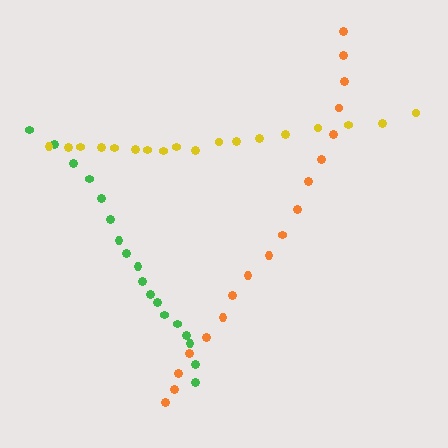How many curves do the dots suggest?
There are 3 distinct paths.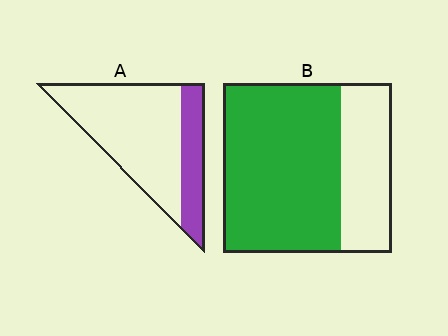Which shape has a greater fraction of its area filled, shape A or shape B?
Shape B.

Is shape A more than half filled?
No.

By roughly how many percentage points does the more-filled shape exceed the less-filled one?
By roughly 45 percentage points (B over A).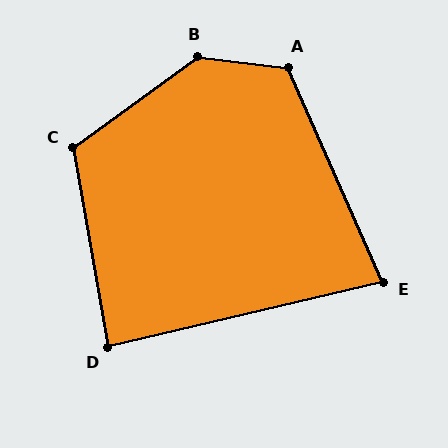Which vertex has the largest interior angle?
B, at approximately 137 degrees.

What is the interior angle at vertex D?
Approximately 87 degrees (approximately right).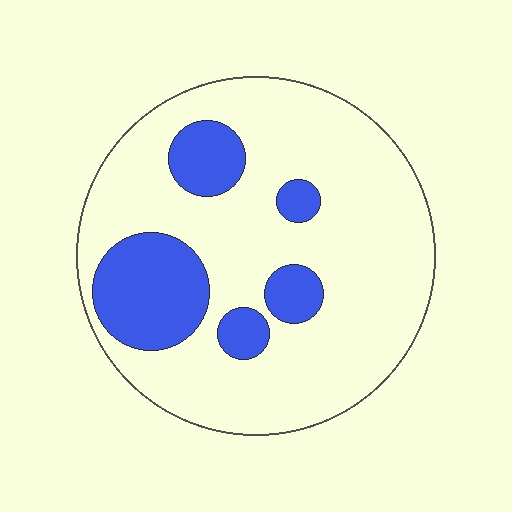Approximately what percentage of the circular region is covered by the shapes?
Approximately 20%.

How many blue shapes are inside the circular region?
5.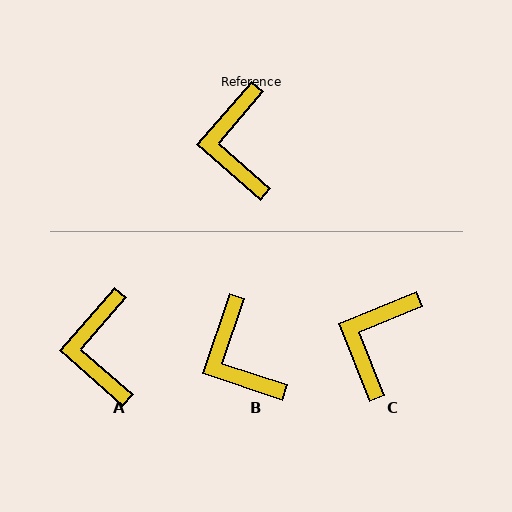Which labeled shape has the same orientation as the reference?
A.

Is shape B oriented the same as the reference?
No, it is off by about 22 degrees.